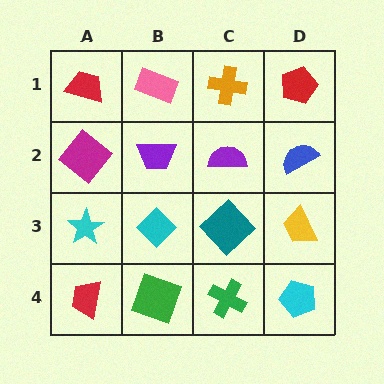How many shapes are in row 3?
4 shapes.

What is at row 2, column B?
A purple trapezoid.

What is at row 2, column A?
A magenta diamond.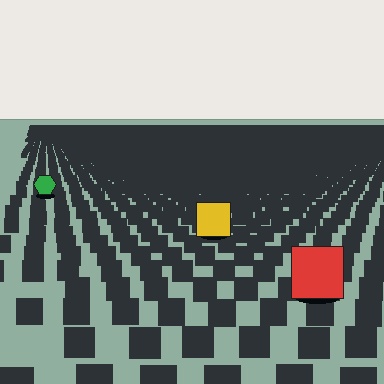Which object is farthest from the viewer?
The green hexagon is farthest from the viewer. It appears smaller and the ground texture around it is denser.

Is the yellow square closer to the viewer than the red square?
No. The red square is closer — you can tell from the texture gradient: the ground texture is coarser near it.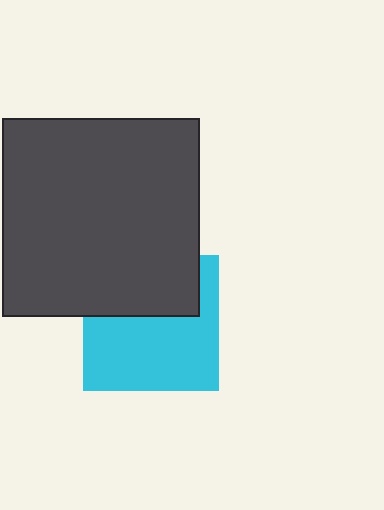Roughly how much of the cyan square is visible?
About half of it is visible (roughly 61%).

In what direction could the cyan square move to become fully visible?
The cyan square could move down. That would shift it out from behind the dark gray square entirely.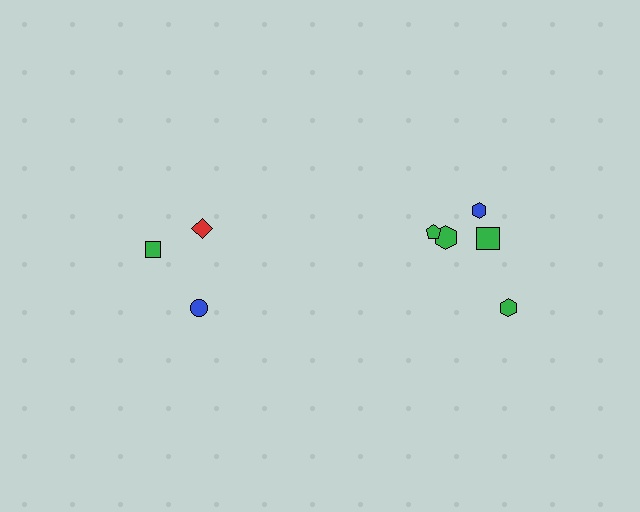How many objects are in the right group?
There are 5 objects.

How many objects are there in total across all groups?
There are 8 objects.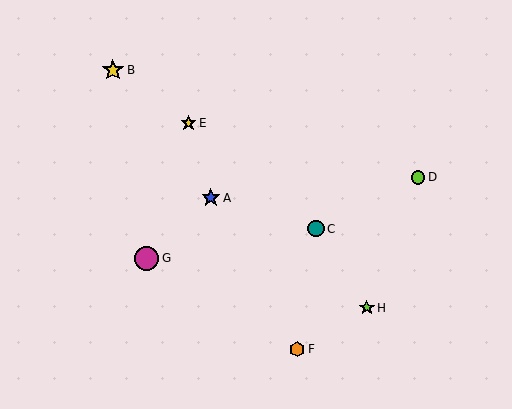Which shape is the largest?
The magenta circle (labeled G) is the largest.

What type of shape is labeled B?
Shape B is a yellow star.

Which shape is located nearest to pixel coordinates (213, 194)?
The blue star (labeled A) at (211, 198) is nearest to that location.